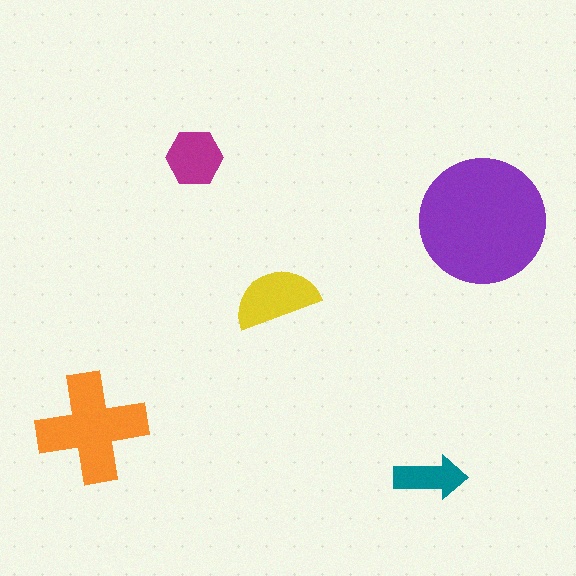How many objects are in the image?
There are 5 objects in the image.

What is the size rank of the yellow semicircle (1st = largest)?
3rd.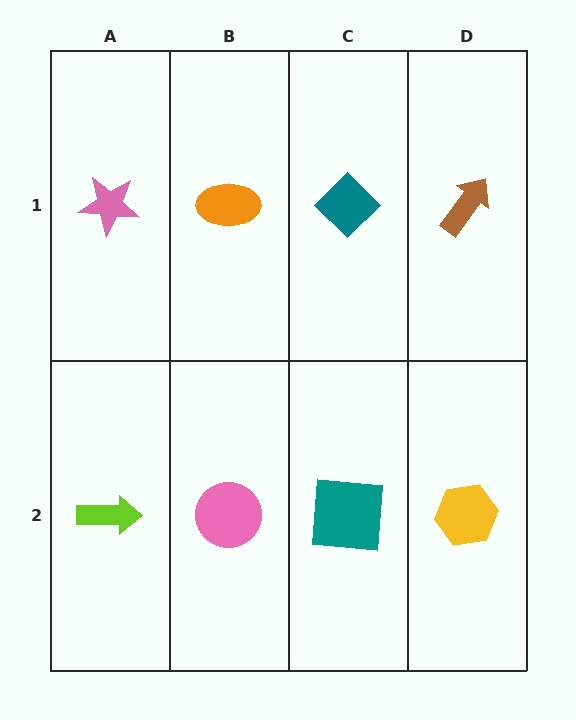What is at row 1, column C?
A teal diamond.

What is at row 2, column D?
A yellow hexagon.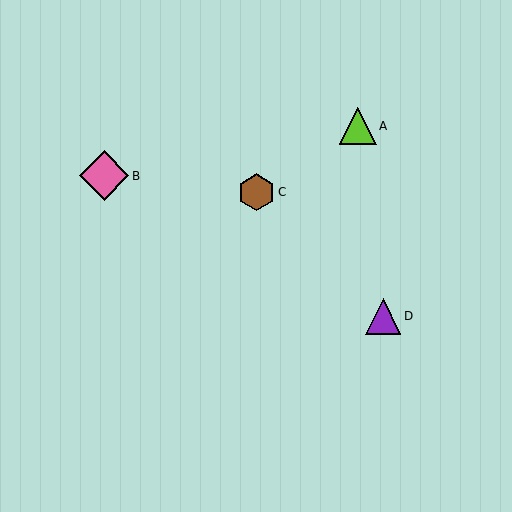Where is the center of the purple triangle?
The center of the purple triangle is at (383, 316).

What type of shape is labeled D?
Shape D is a purple triangle.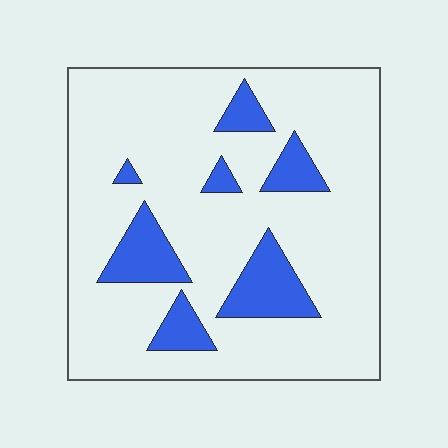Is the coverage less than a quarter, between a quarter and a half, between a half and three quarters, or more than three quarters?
Less than a quarter.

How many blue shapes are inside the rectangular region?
7.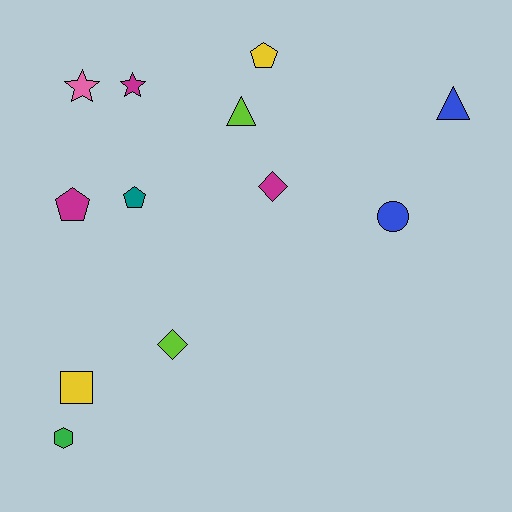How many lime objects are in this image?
There are 2 lime objects.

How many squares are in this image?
There is 1 square.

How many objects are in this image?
There are 12 objects.